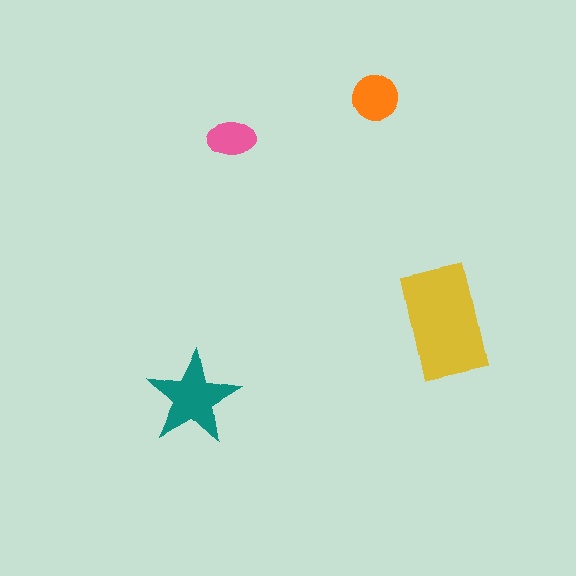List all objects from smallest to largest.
The pink ellipse, the orange circle, the teal star, the yellow rectangle.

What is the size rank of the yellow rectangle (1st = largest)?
1st.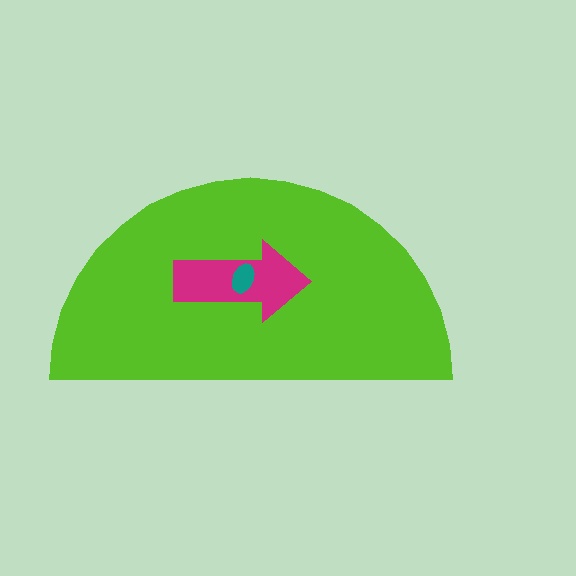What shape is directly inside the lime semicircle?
The magenta arrow.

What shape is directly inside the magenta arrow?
The teal ellipse.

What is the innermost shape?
The teal ellipse.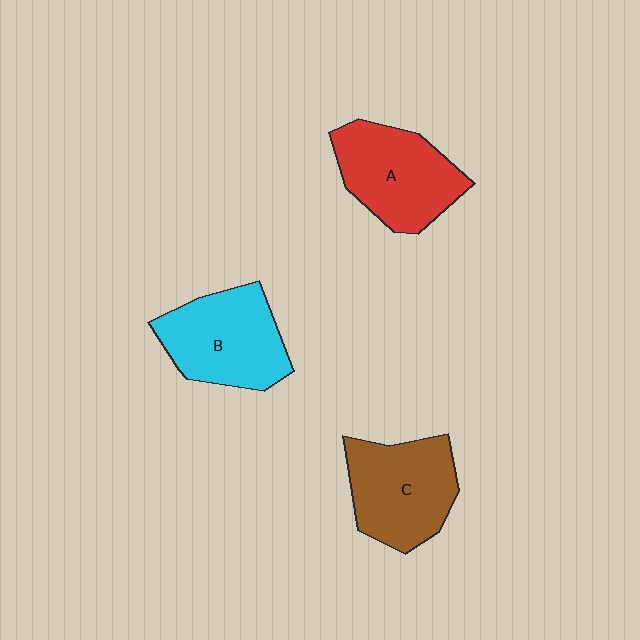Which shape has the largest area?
Shape B (cyan).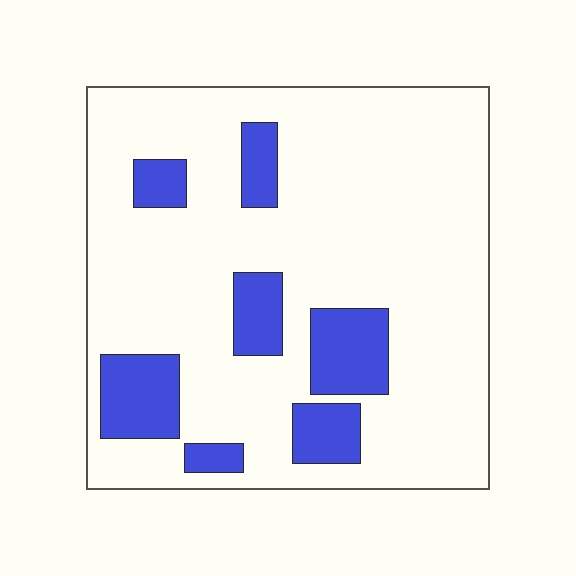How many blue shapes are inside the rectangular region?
7.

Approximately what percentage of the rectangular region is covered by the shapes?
Approximately 20%.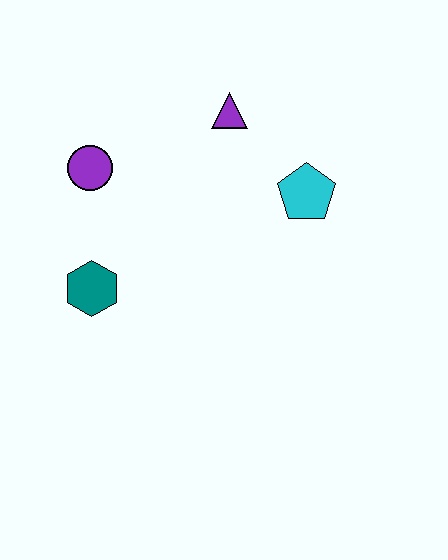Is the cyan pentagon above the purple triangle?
No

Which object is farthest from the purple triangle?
The teal hexagon is farthest from the purple triangle.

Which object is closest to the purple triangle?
The cyan pentagon is closest to the purple triangle.